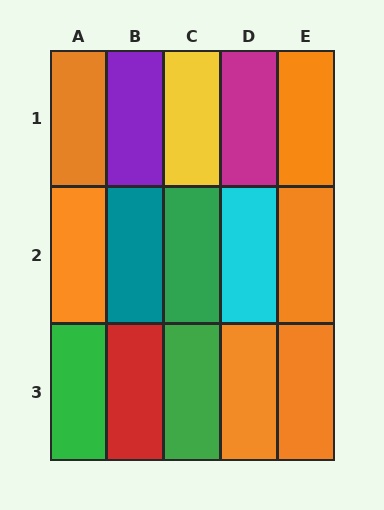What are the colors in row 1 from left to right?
Orange, purple, yellow, magenta, orange.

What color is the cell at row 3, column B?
Red.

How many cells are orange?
6 cells are orange.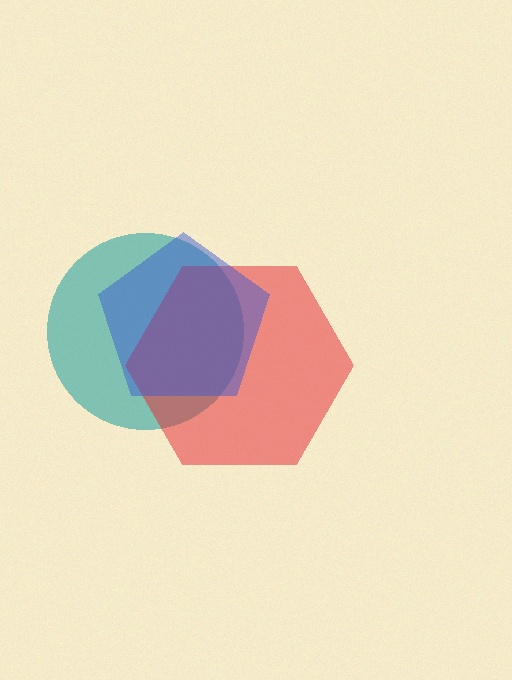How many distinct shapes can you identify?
There are 3 distinct shapes: a teal circle, a red hexagon, a blue pentagon.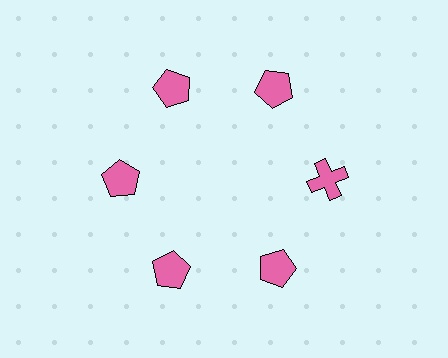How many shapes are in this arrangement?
There are 6 shapes arranged in a ring pattern.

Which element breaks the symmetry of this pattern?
The pink cross at roughly the 3 o'clock position breaks the symmetry. All other shapes are pink pentagons.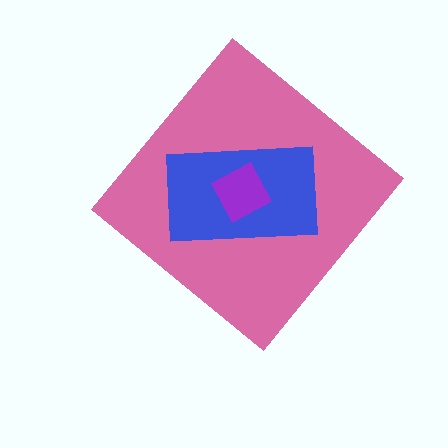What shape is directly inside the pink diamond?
The blue rectangle.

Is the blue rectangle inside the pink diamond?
Yes.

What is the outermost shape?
The pink diamond.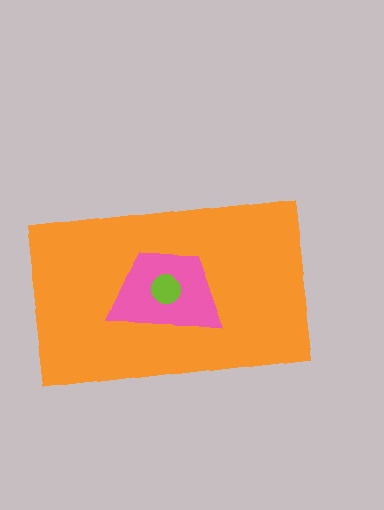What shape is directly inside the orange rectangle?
The pink trapezoid.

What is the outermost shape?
The orange rectangle.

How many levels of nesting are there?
3.